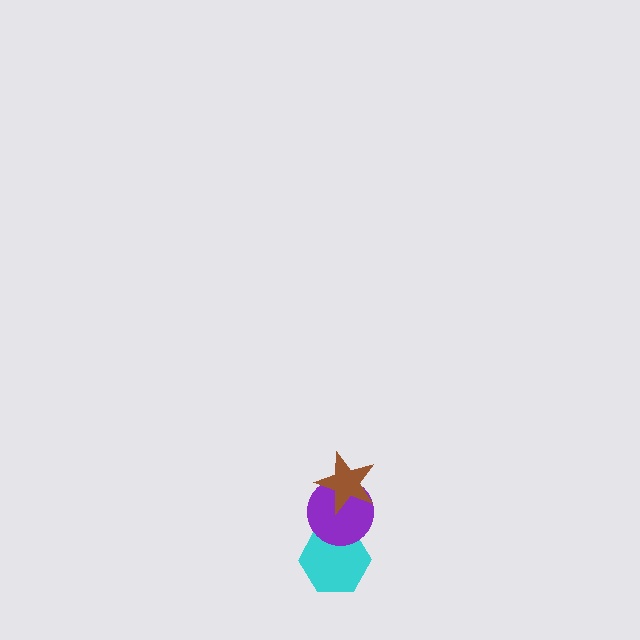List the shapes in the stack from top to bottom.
From top to bottom: the brown star, the purple circle, the cyan hexagon.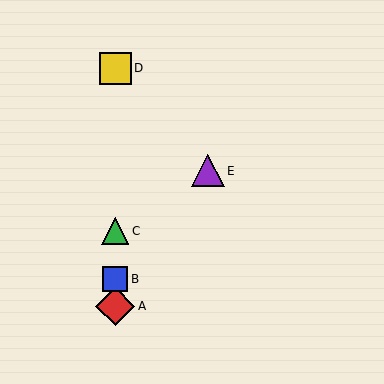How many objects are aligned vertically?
4 objects (A, B, C, D) are aligned vertically.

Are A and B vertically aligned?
Yes, both are at x≈115.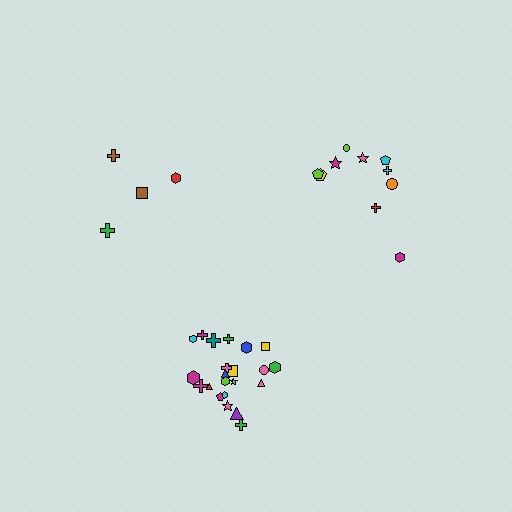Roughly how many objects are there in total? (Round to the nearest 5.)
Roughly 35 objects in total.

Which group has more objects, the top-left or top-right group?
The top-right group.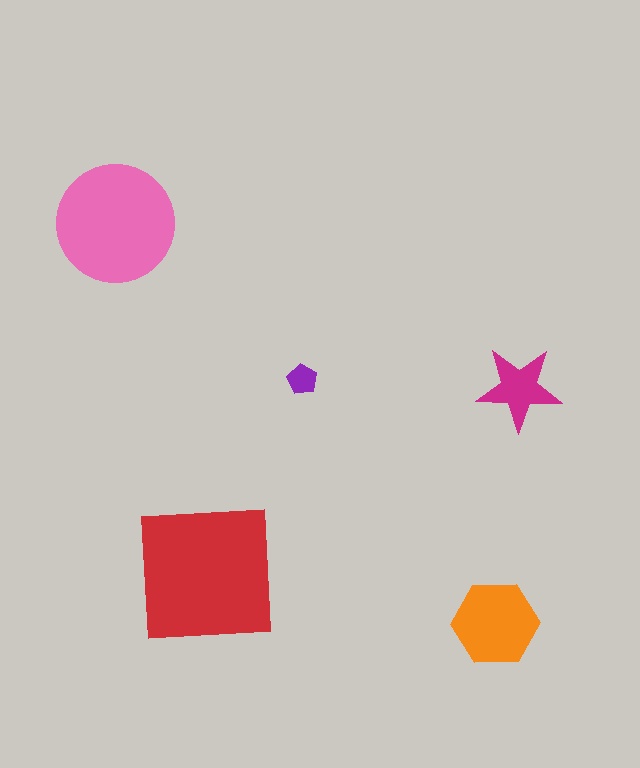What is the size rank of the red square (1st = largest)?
1st.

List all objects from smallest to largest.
The purple pentagon, the magenta star, the orange hexagon, the pink circle, the red square.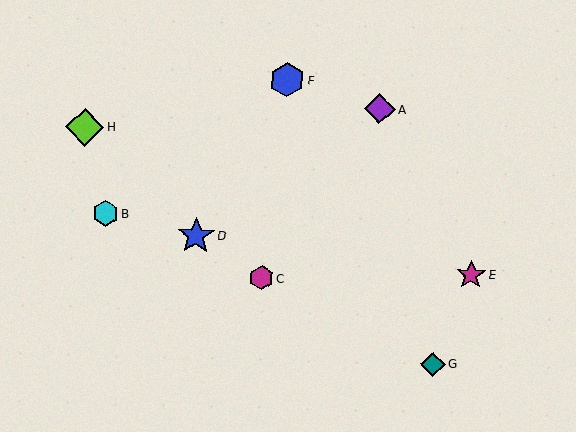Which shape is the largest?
The lime diamond (labeled H) is the largest.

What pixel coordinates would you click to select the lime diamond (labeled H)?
Click at (85, 127) to select the lime diamond H.